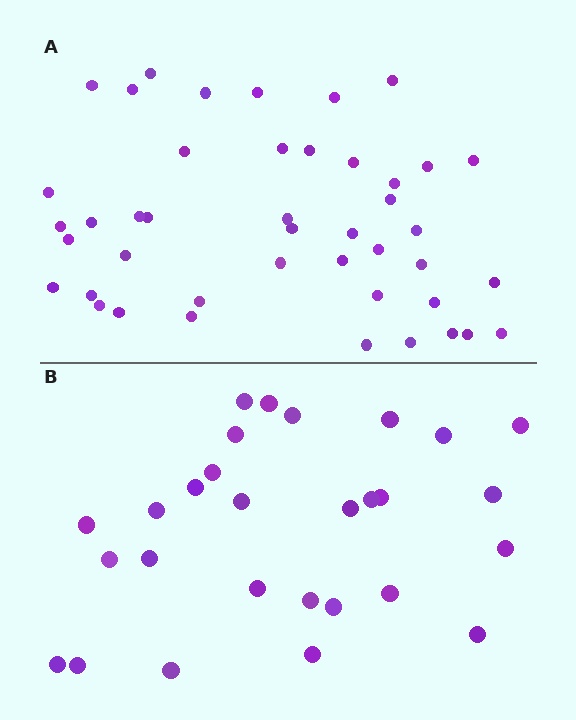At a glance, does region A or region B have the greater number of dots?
Region A (the top region) has more dots.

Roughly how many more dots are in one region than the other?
Region A has approximately 15 more dots than region B.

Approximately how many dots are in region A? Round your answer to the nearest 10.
About 40 dots. (The exact count is 44, which rounds to 40.)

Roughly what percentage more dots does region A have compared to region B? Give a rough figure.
About 55% more.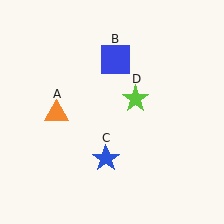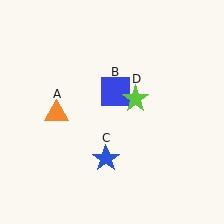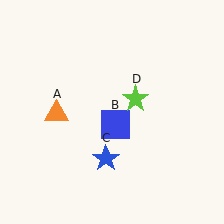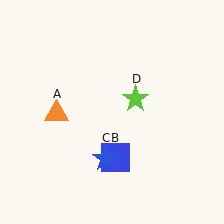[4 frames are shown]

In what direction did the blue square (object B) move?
The blue square (object B) moved down.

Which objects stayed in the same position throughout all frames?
Orange triangle (object A) and blue star (object C) and lime star (object D) remained stationary.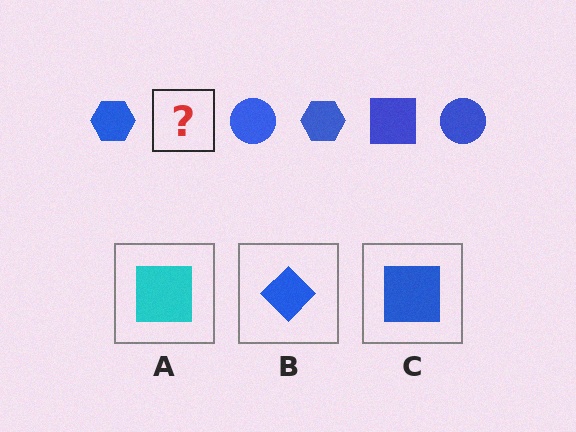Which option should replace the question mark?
Option C.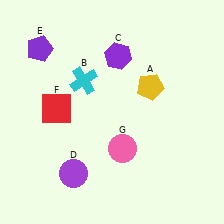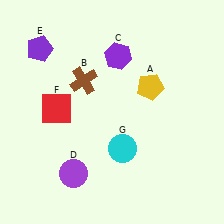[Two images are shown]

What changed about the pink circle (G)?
In Image 1, G is pink. In Image 2, it changed to cyan.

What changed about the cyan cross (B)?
In Image 1, B is cyan. In Image 2, it changed to brown.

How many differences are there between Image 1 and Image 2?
There are 2 differences between the two images.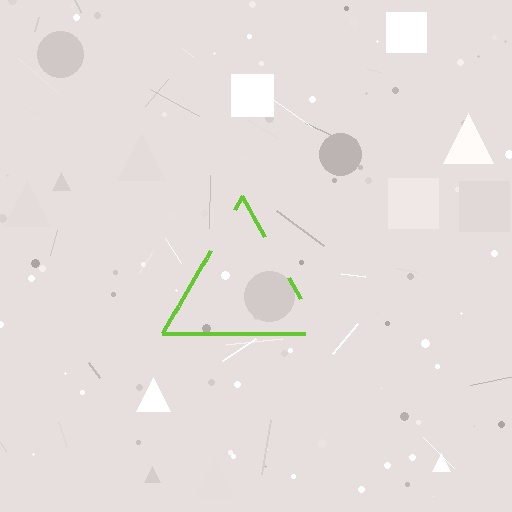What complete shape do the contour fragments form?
The contour fragments form a triangle.